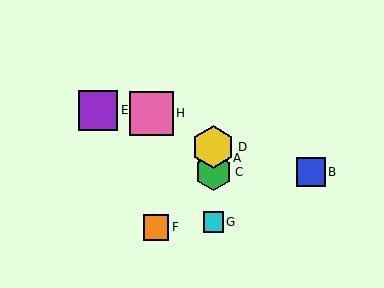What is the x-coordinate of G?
Object G is at x≈213.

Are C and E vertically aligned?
No, C is at x≈213 and E is at x≈98.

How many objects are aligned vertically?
4 objects (A, C, D, G) are aligned vertically.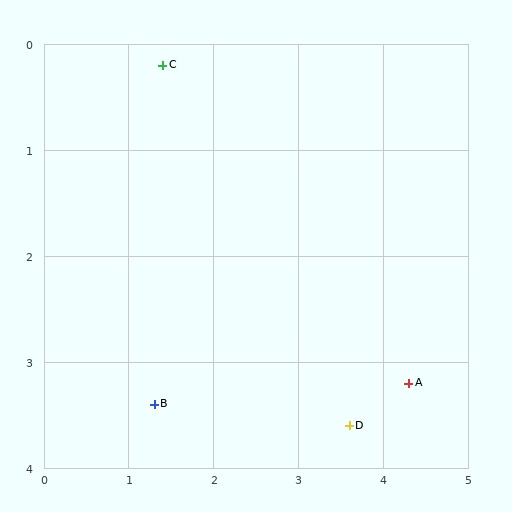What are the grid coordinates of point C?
Point C is at approximately (1.4, 0.2).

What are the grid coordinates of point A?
Point A is at approximately (4.3, 3.2).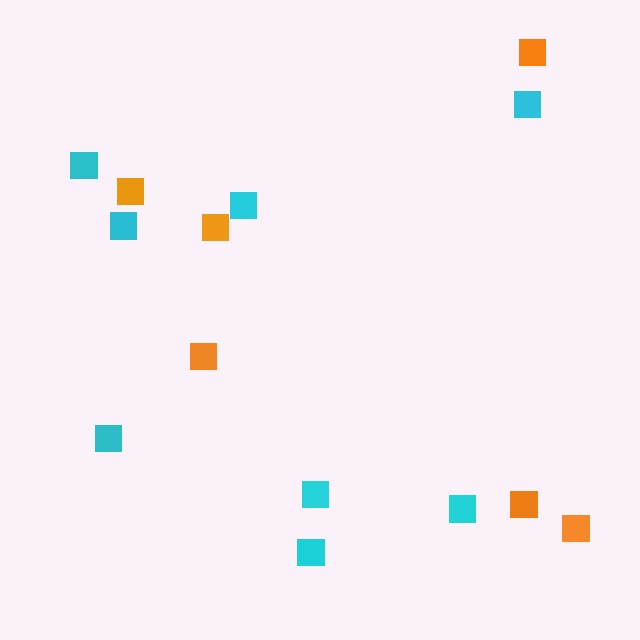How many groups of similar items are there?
There are 2 groups: one group of cyan squares (8) and one group of orange squares (6).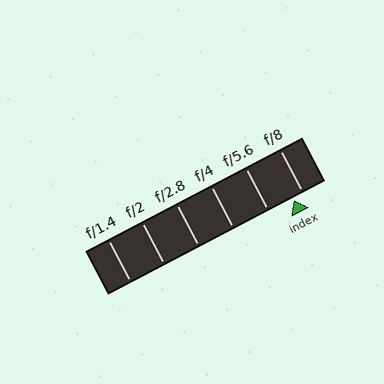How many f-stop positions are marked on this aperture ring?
There are 6 f-stop positions marked.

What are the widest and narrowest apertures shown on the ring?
The widest aperture shown is f/1.4 and the narrowest is f/8.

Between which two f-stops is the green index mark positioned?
The index mark is between f/5.6 and f/8.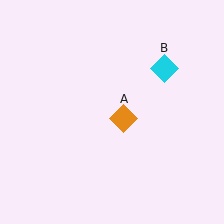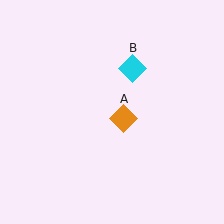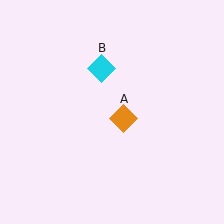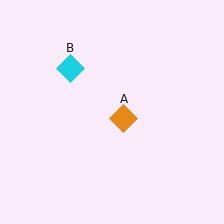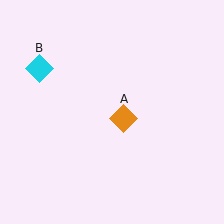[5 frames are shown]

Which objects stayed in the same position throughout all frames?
Orange diamond (object A) remained stationary.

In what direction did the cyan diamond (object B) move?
The cyan diamond (object B) moved left.